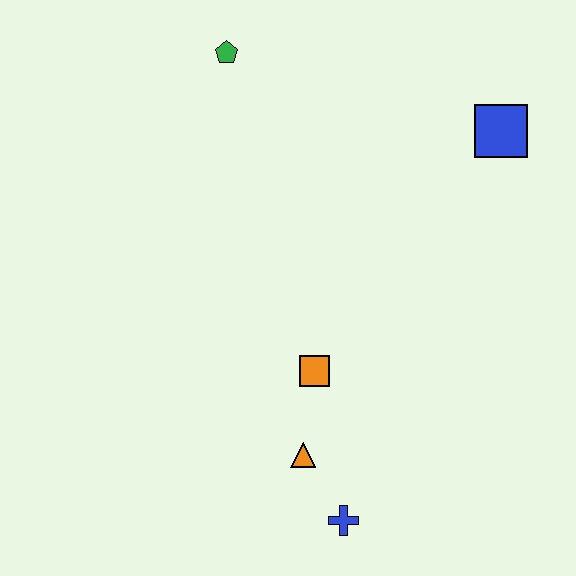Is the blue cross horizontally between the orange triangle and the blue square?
Yes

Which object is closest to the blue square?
The green pentagon is closest to the blue square.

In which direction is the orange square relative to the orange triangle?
The orange square is above the orange triangle.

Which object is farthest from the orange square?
The green pentagon is farthest from the orange square.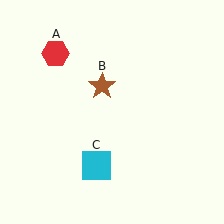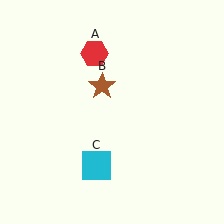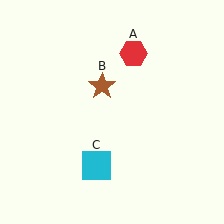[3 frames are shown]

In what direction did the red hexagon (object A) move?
The red hexagon (object A) moved right.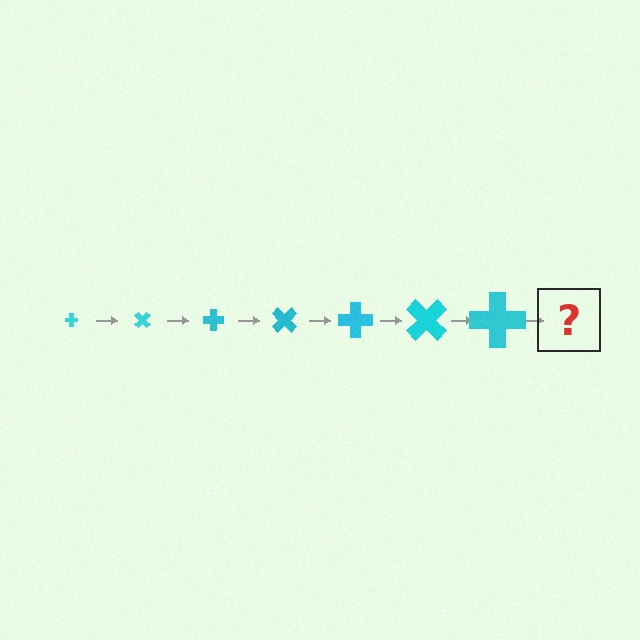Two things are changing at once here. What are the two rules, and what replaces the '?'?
The two rules are that the cross grows larger each step and it rotates 45 degrees each step. The '?' should be a cross, larger than the previous one and rotated 315 degrees from the start.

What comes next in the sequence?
The next element should be a cross, larger than the previous one and rotated 315 degrees from the start.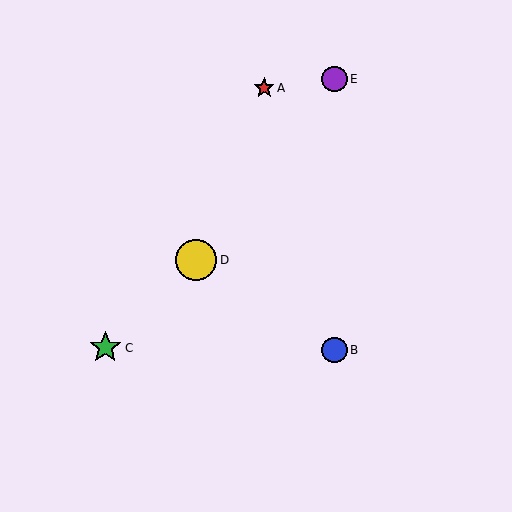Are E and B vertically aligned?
Yes, both are at x≈335.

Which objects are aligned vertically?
Objects B, E are aligned vertically.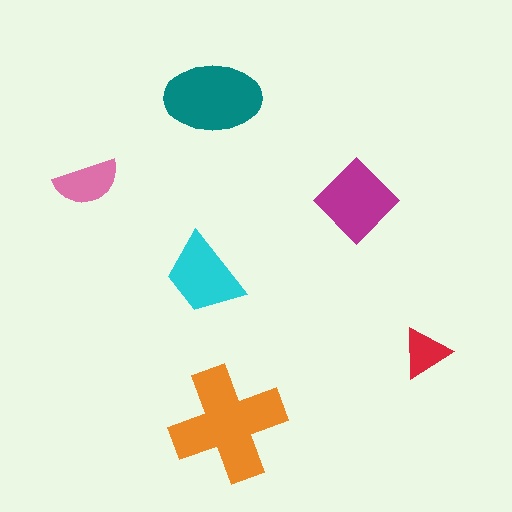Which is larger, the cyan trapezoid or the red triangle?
The cyan trapezoid.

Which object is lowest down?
The orange cross is bottommost.